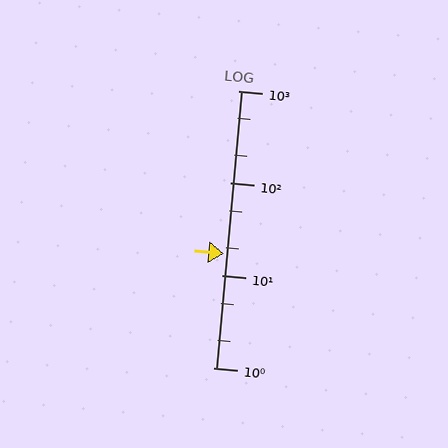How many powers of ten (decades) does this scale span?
The scale spans 3 decades, from 1 to 1000.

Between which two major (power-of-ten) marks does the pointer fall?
The pointer is between 10 and 100.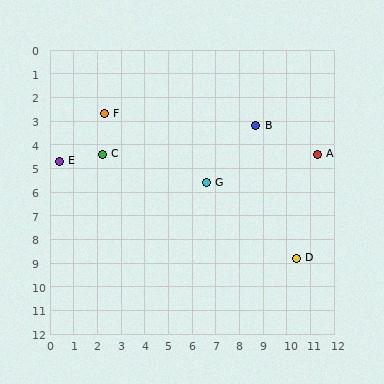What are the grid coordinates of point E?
Point E is at approximately (0.4, 4.7).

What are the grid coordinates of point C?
Point C is at approximately (2.2, 4.4).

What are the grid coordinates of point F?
Point F is at approximately (2.3, 2.7).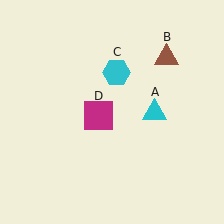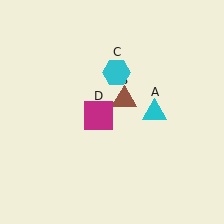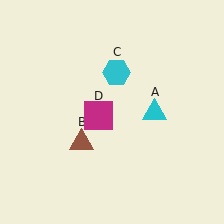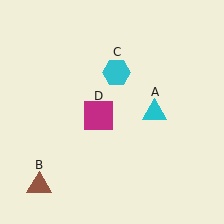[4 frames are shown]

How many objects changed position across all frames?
1 object changed position: brown triangle (object B).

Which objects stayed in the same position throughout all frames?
Cyan triangle (object A) and cyan hexagon (object C) and magenta square (object D) remained stationary.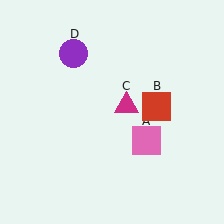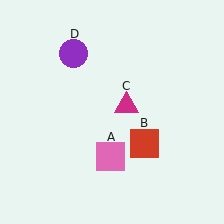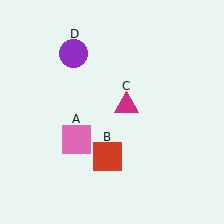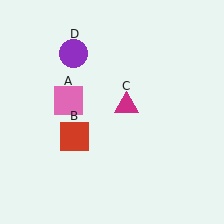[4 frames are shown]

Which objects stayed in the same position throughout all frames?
Magenta triangle (object C) and purple circle (object D) remained stationary.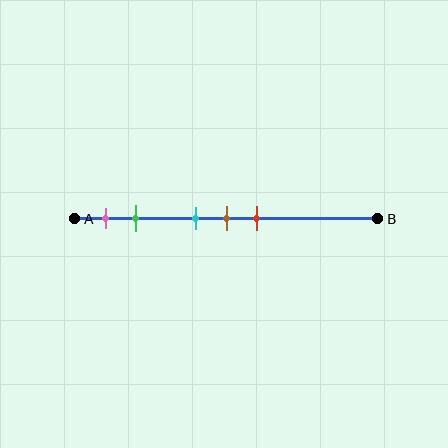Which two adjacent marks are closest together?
The cyan and brown marks are the closest adjacent pair.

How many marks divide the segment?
There are 5 marks dividing the segment.